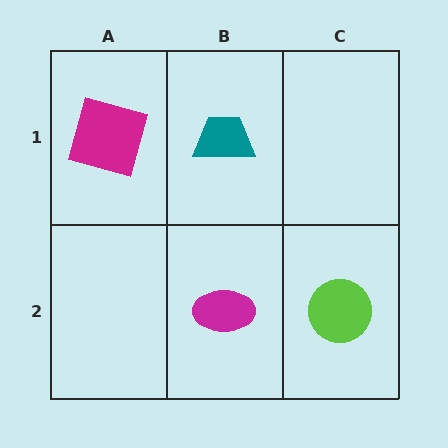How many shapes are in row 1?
2 shapes.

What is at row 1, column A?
A magenta square.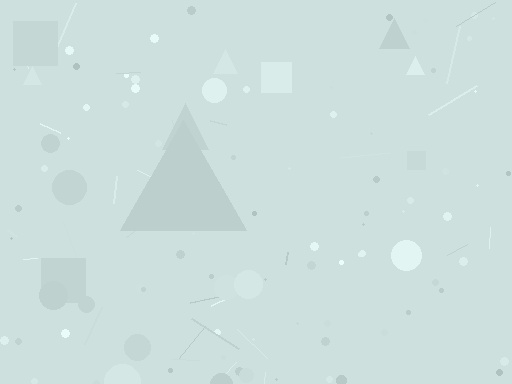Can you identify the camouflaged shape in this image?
The camouflaged shape is a triangle.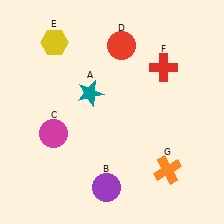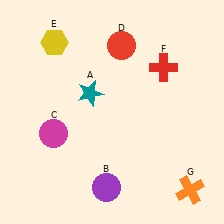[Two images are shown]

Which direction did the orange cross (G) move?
The orange cross (G) moved right.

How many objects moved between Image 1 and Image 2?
1 object moved between the two images.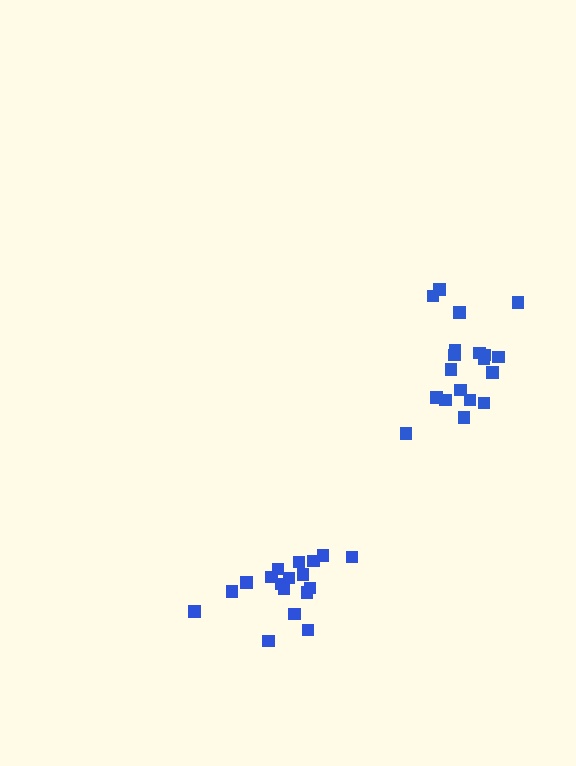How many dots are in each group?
Group 1: 19 dots, Group 2: 18 dots (37 total).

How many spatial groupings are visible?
There are 2 spatial groupings.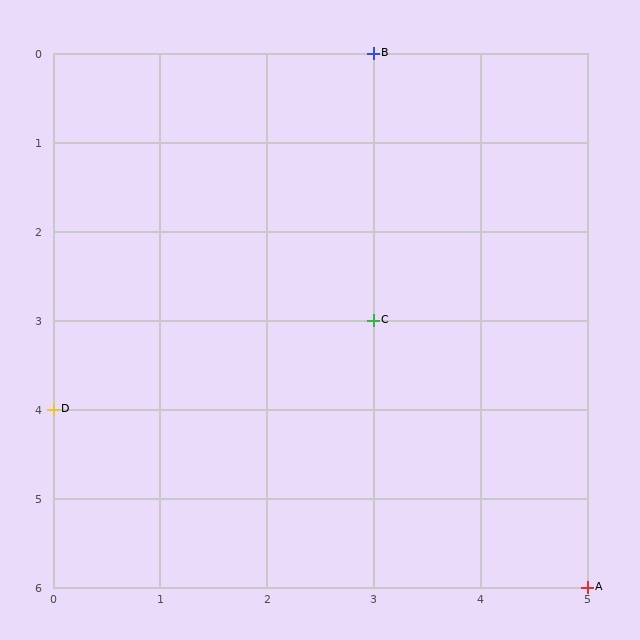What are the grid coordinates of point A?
Point A is at grid coordinates (5, 6).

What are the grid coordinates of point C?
Point C is at grid coordinates (3, 3).